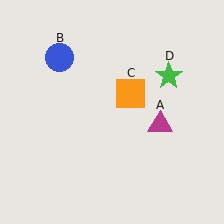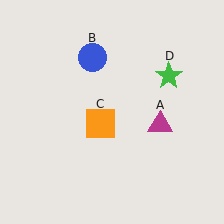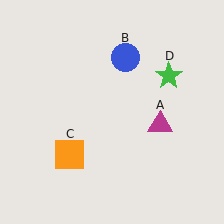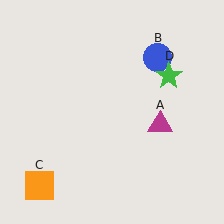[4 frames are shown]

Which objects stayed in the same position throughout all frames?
Magenta triangle (object A) and green star (object D) remained stationary.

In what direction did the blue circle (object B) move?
The blue circle (object B) moved right.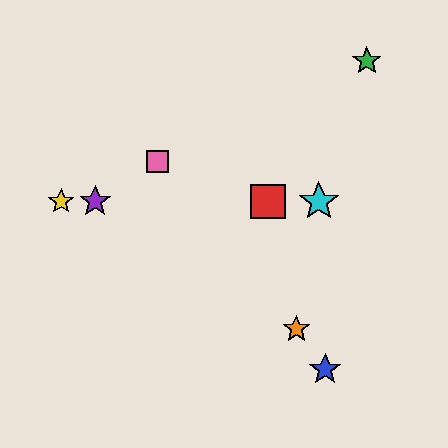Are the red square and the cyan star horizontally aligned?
Yes, both are at y≈201.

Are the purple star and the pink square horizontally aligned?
No, the purple star is at y≈201 and the pink square is at y≈162.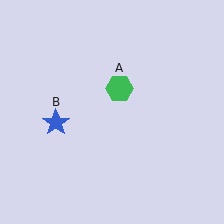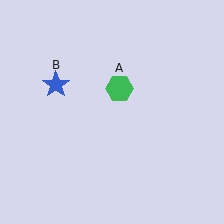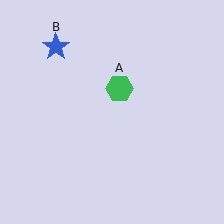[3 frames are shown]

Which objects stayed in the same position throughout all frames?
Green hexagon (object A) remained stationary.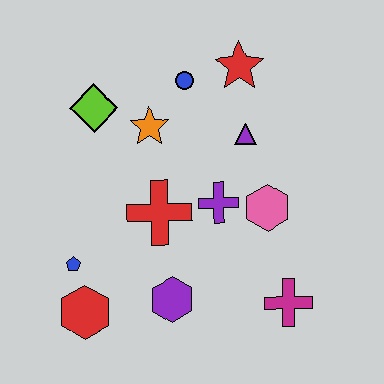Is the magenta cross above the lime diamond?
No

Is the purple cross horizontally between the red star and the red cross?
Yes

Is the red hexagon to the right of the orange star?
No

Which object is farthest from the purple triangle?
The red hexagon is farthest from the purple triangle.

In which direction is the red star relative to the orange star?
The red star is to the right of the orange star.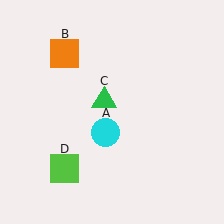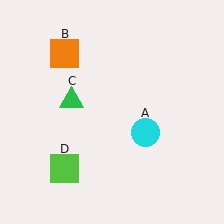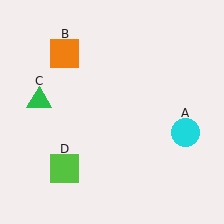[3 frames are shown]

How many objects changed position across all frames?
2 objects changed position: cyan circle (object A), green triangle (object C).